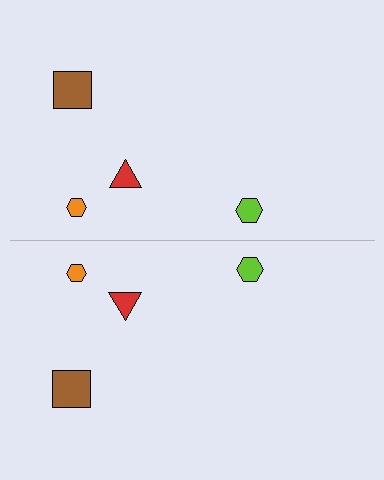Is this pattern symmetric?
Yes, this pattern has bilateral (reflection) symmetry.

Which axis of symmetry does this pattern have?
The pattern has a horizontal axis of symmetry running through the center of the image.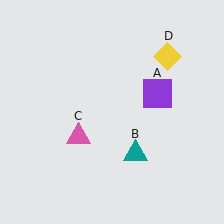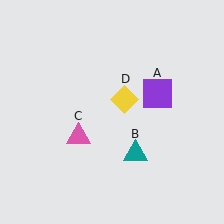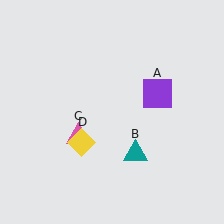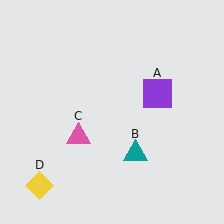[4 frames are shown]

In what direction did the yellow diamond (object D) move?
The yellow diamond (object D) moved down and to the left.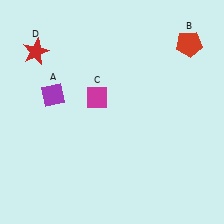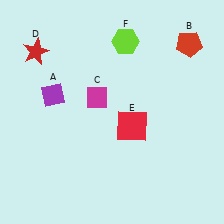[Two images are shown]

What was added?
A red square (E), a lime hexagon (F) were added in Image 2.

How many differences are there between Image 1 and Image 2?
There are 2 differences between the two images.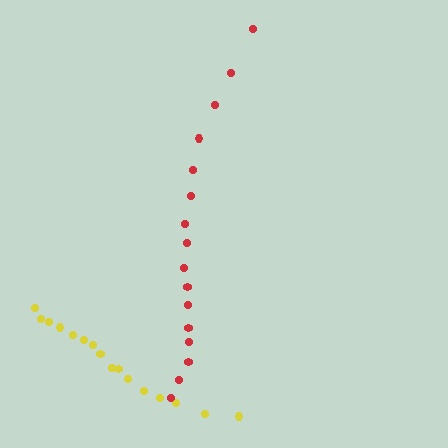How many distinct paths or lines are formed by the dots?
There are 2 distinct paths.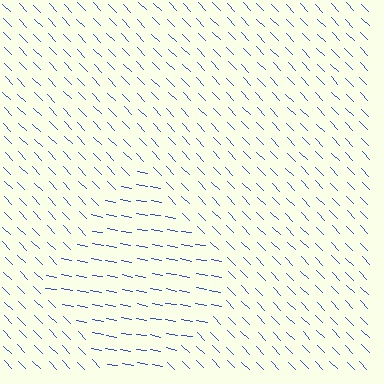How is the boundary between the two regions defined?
The boundary is defined purely by a change in line orientation (approximately 35 degrees difference). All lines are the same color and thickness.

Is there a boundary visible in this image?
Yes, there is a texture boundary formed by a change in line orientation.